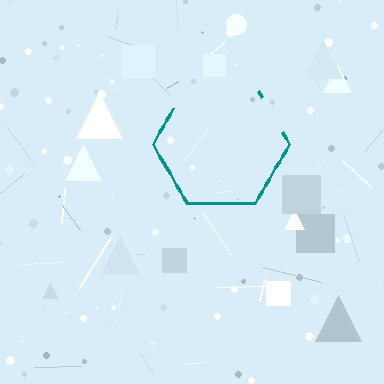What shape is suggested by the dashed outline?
The dashed outline suggests a hexagon.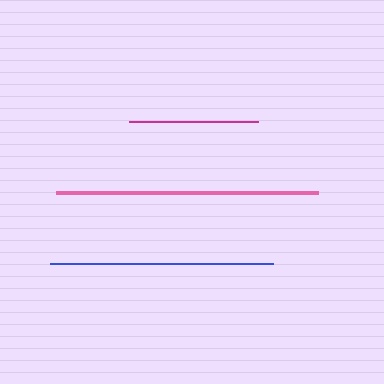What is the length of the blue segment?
The blue segment is approximately 223 pixels long.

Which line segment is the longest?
The pink line is the longest at approximately 262 pixels.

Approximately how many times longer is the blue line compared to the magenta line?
The blue line is approximately 1.7 times the length of the magenta line.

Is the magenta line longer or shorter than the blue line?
The blue line is longer than the magenta line.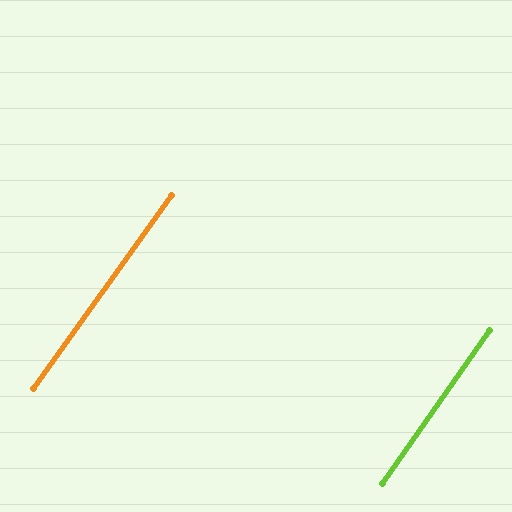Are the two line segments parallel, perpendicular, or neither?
Parallel — their directions differ by only 0.5°.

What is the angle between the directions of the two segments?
Approximately 1 degree.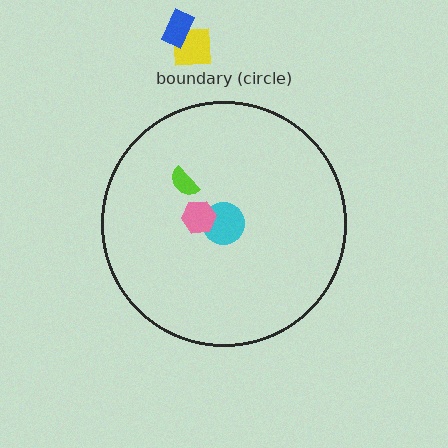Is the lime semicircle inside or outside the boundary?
Inside.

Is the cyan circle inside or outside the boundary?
Inside.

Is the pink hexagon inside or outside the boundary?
Inside.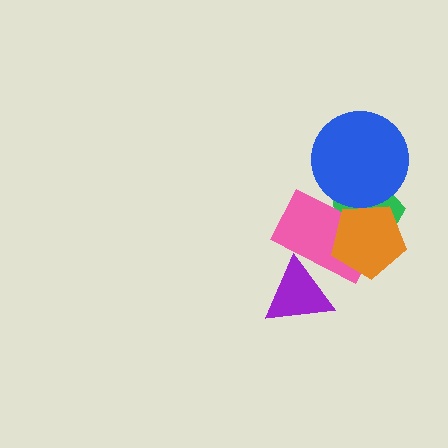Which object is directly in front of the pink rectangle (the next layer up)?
The blue circle is directly in front of the pink rectangle.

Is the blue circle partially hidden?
No, no other shape covers it.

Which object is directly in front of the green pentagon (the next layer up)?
The pink rectangle is directly in front of the green pentagon.